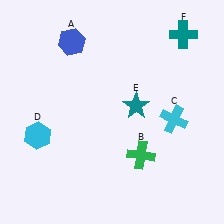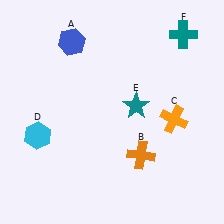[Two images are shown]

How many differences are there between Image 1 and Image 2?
There are 2 differences between the two images.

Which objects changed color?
B changed from green to orange. C changed from cyan to orange.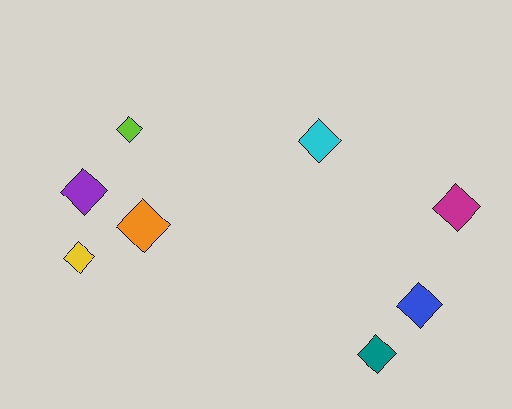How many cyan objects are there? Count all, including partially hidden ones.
There is 1 cyan object.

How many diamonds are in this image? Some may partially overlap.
There are 8 diamonds.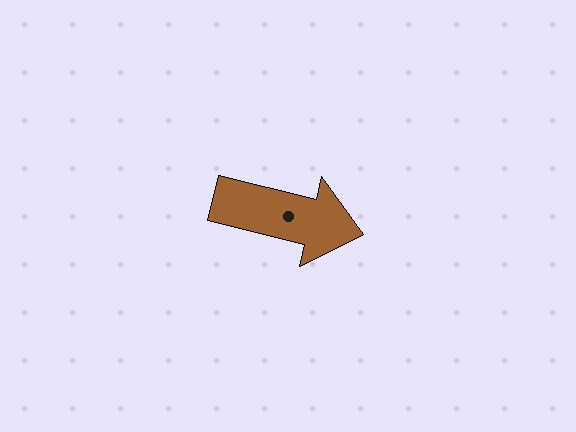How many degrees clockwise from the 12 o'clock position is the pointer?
Approximately 104 degrees.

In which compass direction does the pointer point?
East.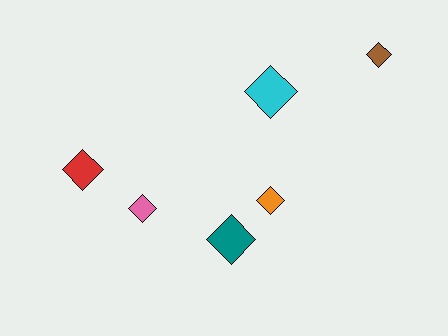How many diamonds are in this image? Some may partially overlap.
There are 6 diamonds.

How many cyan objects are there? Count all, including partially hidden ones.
There is 1 cyan object.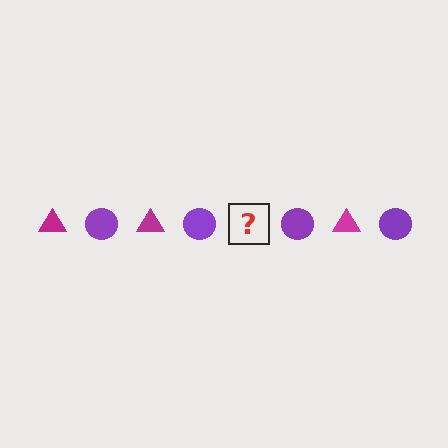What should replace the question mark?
The question mark should be replaced with a magenta triangle.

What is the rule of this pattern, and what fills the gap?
The rule is that the pattern alternates between magenta triangle and purple circle. The gap should be filled with a magenta triangle.